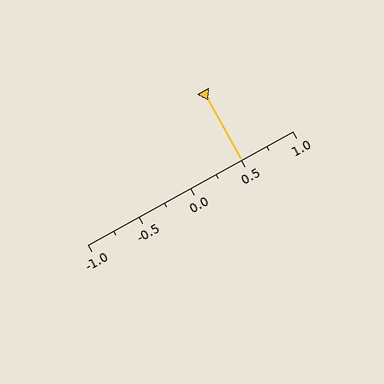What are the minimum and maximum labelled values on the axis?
The axis runs from -1.0 to 1.0.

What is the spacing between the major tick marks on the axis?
The major ticks are spaced 0.5 apart.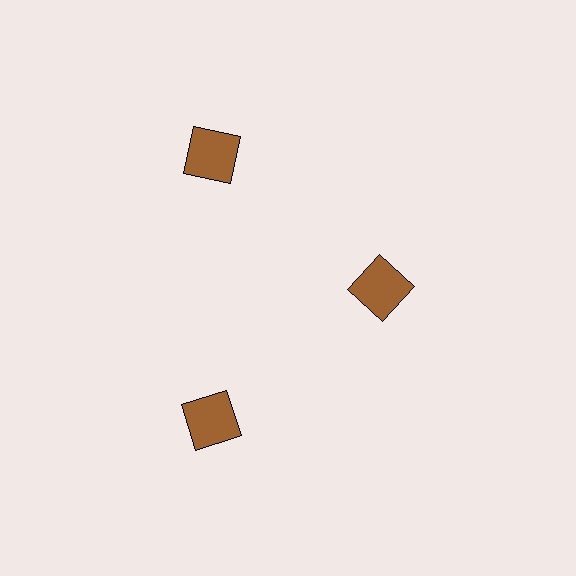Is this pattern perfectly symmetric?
No. The 3 brown squares are arranged in a ring, but one element near the 3 o'clock position is pulled inward toward the center, breaking the 3-fold rotational symmetry.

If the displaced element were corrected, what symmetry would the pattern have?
It would have 3-fold rotational symmetry — the pattern would map onto itself every 120 degrees.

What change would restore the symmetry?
The symmetry would be restored by moving it outward, back onto the ring so that all 3 squares sit at equal angles and equal distance from the center.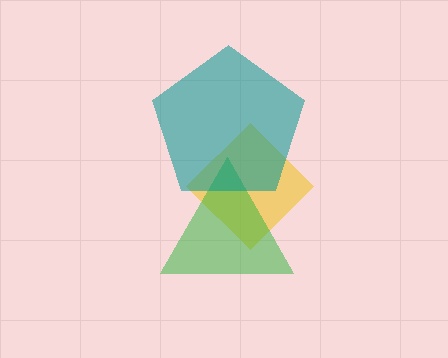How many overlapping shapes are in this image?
There are 3 overlapping shapes in the image.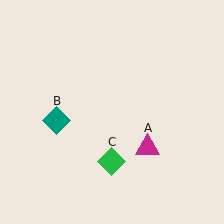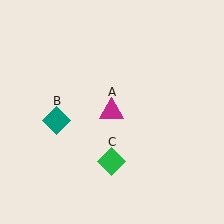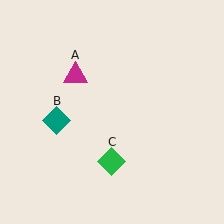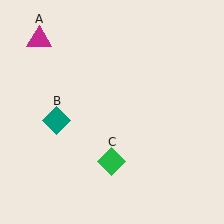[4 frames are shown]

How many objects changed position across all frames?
1 object changed position: magenta triangle (object A).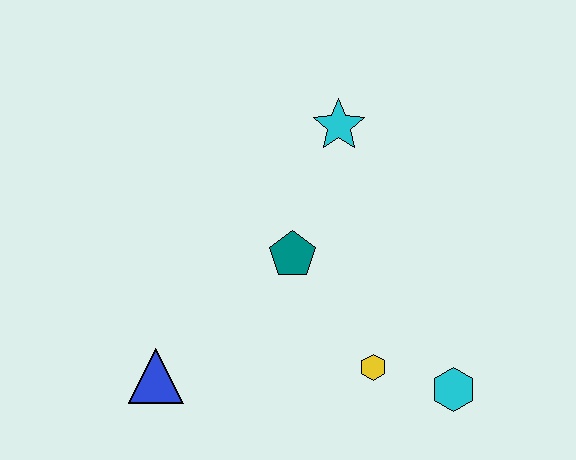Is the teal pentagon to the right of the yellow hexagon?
No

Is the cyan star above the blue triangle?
Yes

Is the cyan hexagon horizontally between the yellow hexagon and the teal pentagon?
No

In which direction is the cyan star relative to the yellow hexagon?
The cyan star is above the yellow hexagon.